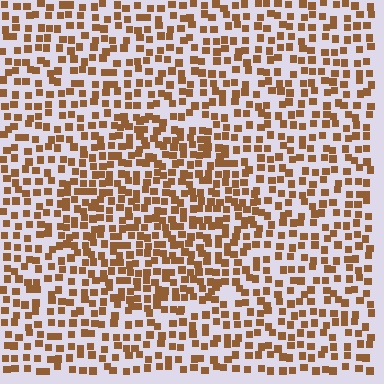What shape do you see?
I see a circle.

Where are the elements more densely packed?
The elements are more densely packed inside the circle boundary.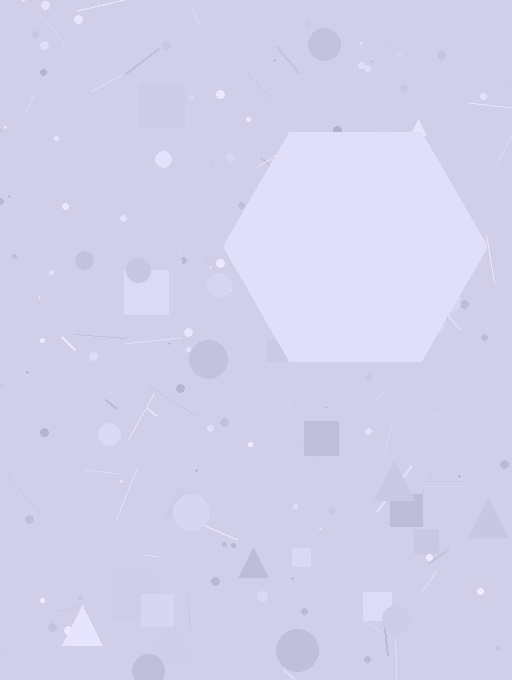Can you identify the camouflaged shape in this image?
The camouflaged shape is a hexagon.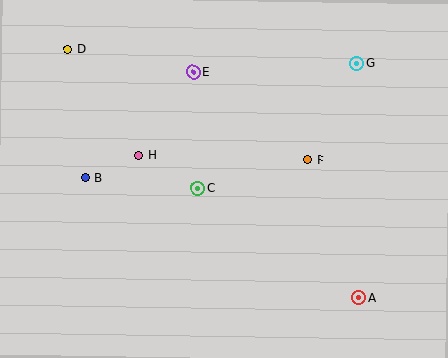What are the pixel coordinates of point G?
Point G is at (357, 63).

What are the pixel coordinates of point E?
Point E is at (193, 72).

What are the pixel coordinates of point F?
Point F is at (308, 160).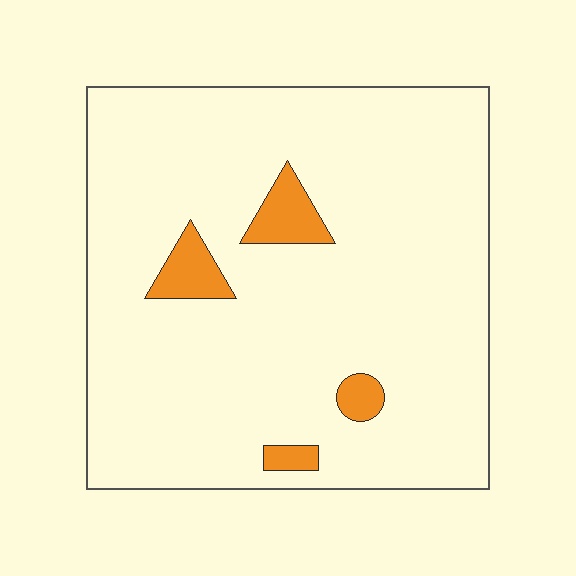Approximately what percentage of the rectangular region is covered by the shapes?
Approximately 5%.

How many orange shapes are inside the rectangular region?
4.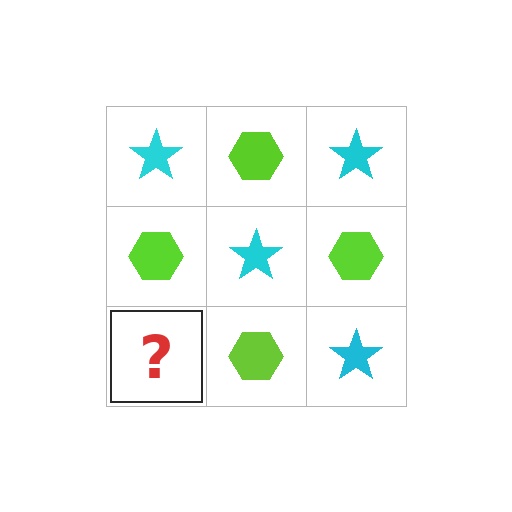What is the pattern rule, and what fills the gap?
The rule is that it alternates cyan star and lime hexagon in a checkerboard pattern. The gap should be filled with a cyan star.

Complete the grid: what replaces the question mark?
The question mark should be replaced with a cyan star.